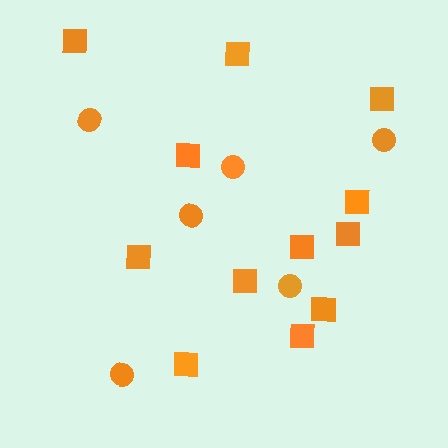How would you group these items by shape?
There are 2 groups: one group of squares (12) and one group of circles (6).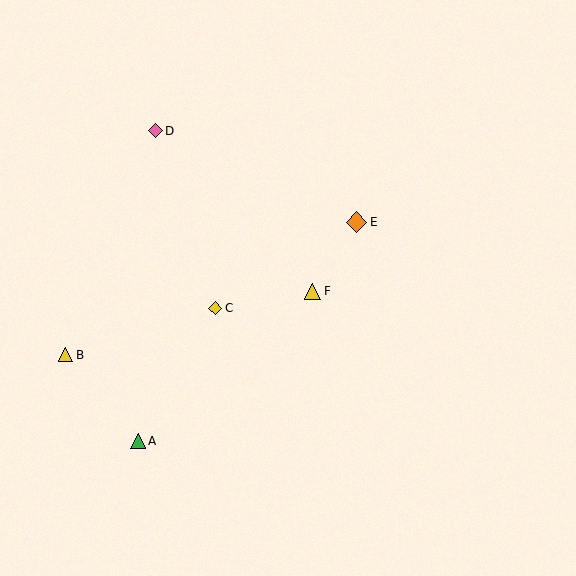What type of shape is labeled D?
Shape D is a pink diamond.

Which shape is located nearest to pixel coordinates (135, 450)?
The green triangle (labeled A) at (138, 441) is nearest to that location.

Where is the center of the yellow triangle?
The center of the yellow triangle is at (66, 355).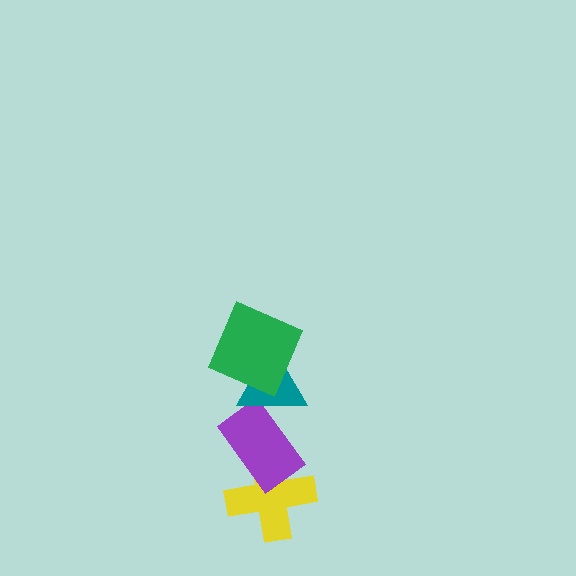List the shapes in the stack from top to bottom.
From top to bottom: the green square, the teal triangle, the purple rectangle, the yellow cross.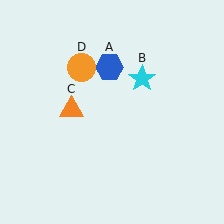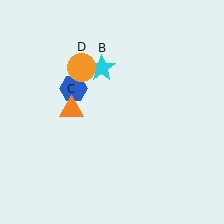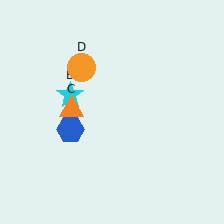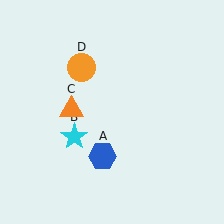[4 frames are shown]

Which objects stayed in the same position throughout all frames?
Orange triangle (object C) and orange circle (object D) remained stationary.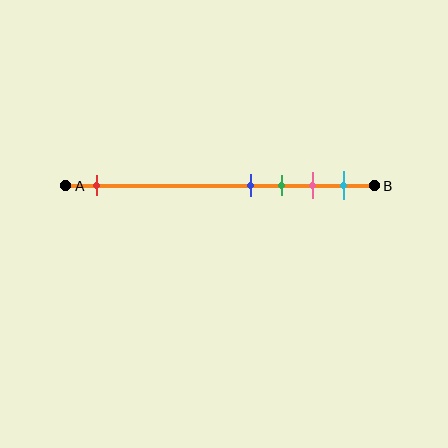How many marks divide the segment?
There are 5 marks dividing the segment.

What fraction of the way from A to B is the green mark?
The green mark is approximately 70% (0.7) of the way from A to B.